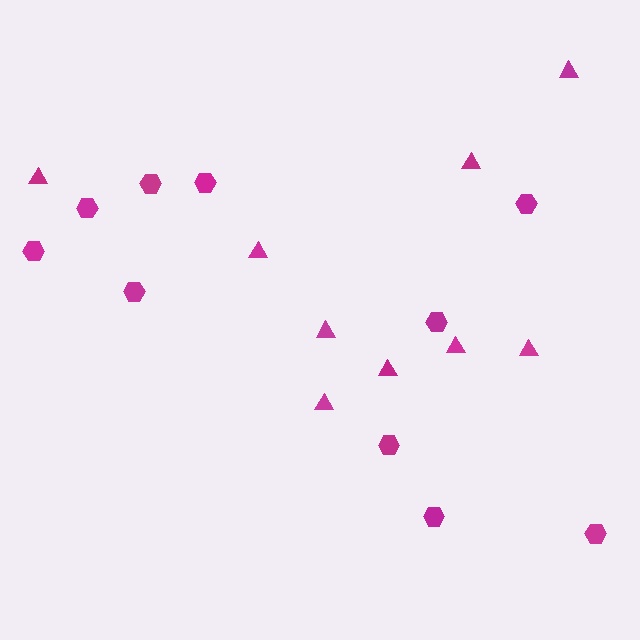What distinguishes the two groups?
There are 2 groups: one group of triangles (9) and one group of hexagons (10).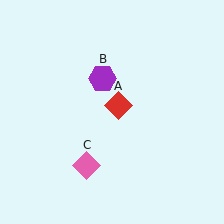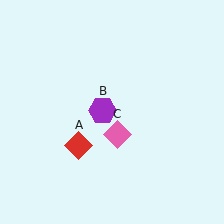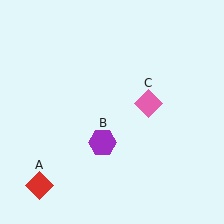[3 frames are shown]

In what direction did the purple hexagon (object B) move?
The purple hexagon (object B) moved down.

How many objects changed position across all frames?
3 objects changed position: red diamond (object A), purple hexagon (object B), pink diamond (object C).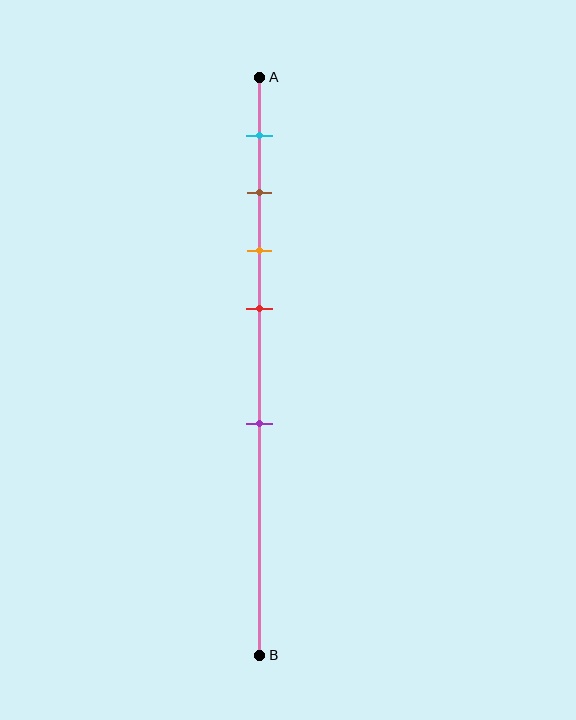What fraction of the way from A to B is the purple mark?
The purple mark is approximately 60% (0.6) of the way from A to B.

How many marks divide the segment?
There are 5 marks dividing the segment.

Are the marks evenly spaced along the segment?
No, the marks are not evenly spaced.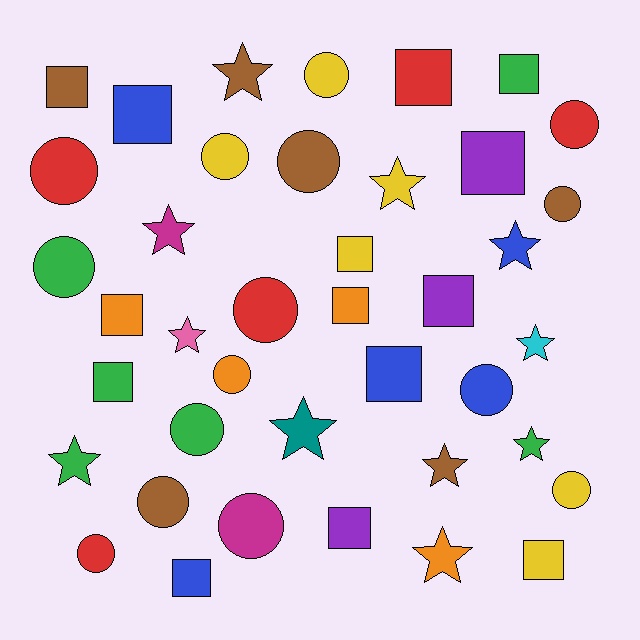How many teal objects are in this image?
There is 1 teal object.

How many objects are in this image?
There are 40 objects.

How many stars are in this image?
There are 11 stars.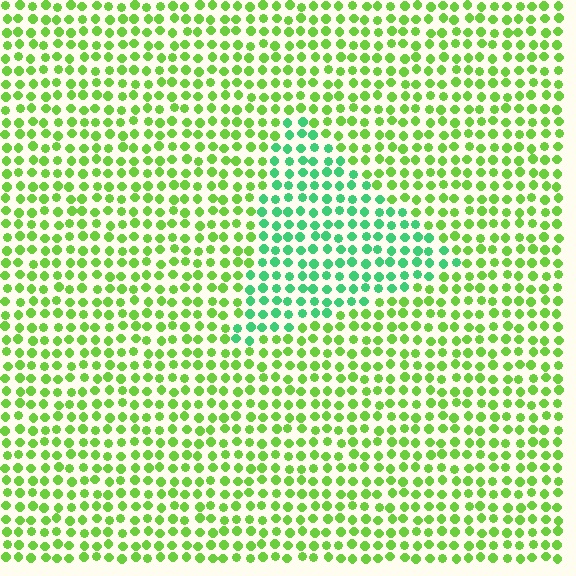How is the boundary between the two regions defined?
The boundary is defined purely by a slight shift in hue (about 42 degrees). Spacing, size, and orientation are identical on both sides.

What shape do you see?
I see a triangle.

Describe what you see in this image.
The image is filled with small lime elements in a uniform arrangement. A triangle-shaped region is visible where the elements are tinted to a slightly different hue, forming a subtle color boundary.